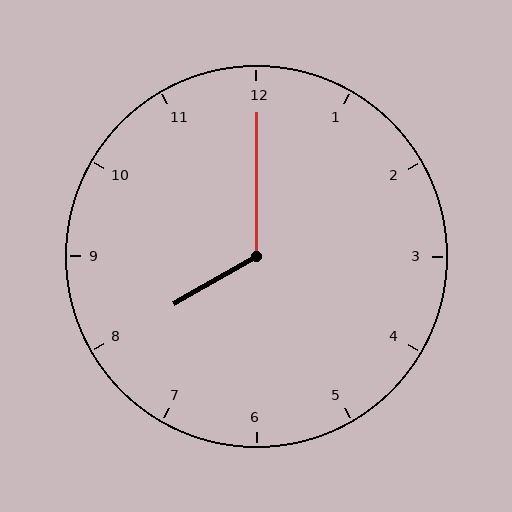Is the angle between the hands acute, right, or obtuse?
It is obtuse.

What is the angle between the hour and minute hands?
Approximately 120 degrees.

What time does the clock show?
8:00.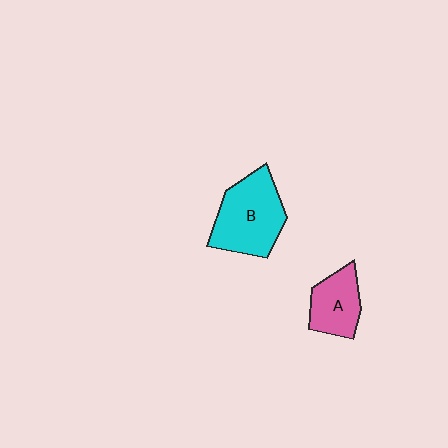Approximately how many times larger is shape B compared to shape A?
Approximately 1.6 times.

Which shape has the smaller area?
Shape A (pink).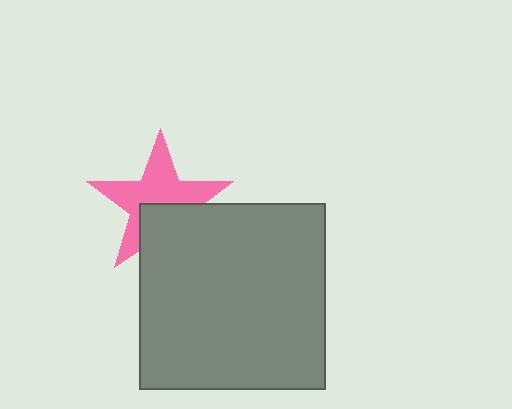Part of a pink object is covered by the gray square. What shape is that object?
It is a star.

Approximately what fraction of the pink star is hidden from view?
Roughly 36% of the pink star is hidden behind the gray square.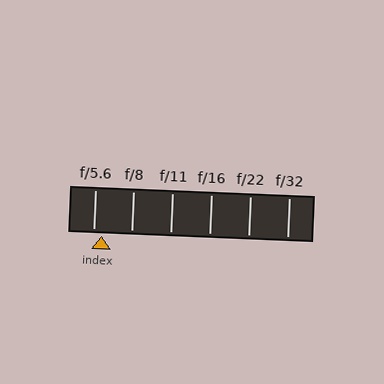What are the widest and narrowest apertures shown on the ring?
The widest aperture shown is f/5.6 and the narrowest is f/32.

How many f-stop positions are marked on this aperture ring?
There are 6 f-stop positions marked.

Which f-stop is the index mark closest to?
The index mark is closest to f/5.6.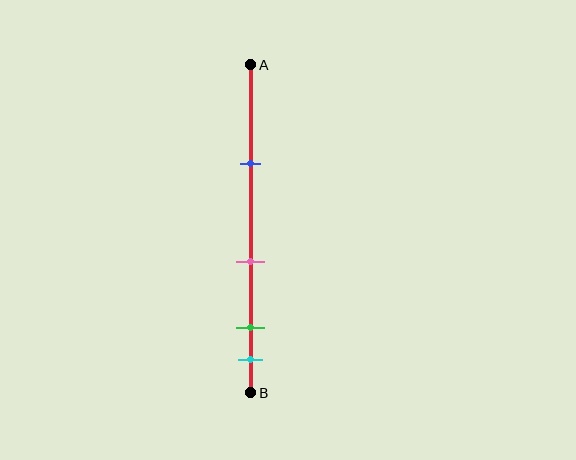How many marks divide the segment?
There are 4 marks dividing the segment.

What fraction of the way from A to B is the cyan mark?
The cyan mark is approximately 90% (0.9) of the way from A to B.